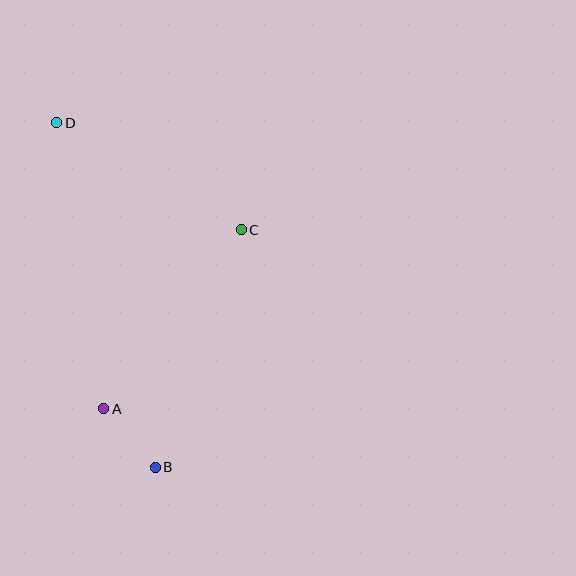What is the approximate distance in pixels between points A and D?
The distance between A and D is approximately 290 pixels.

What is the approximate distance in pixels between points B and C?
The distance between B and C is approximately 252 pixels.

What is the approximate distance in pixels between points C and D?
The distance between C and D is approximately 213 pixels.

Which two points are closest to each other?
Points A and B are closest to each other.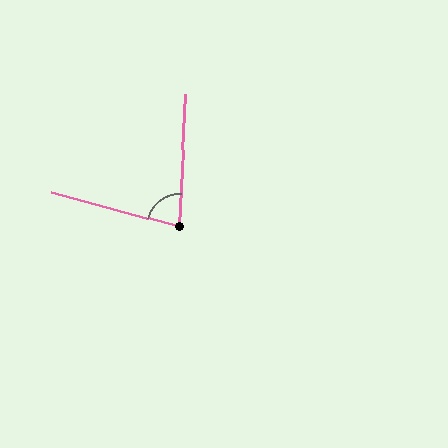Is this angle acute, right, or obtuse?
It is acute.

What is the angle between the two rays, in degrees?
Approximately 78 degrees.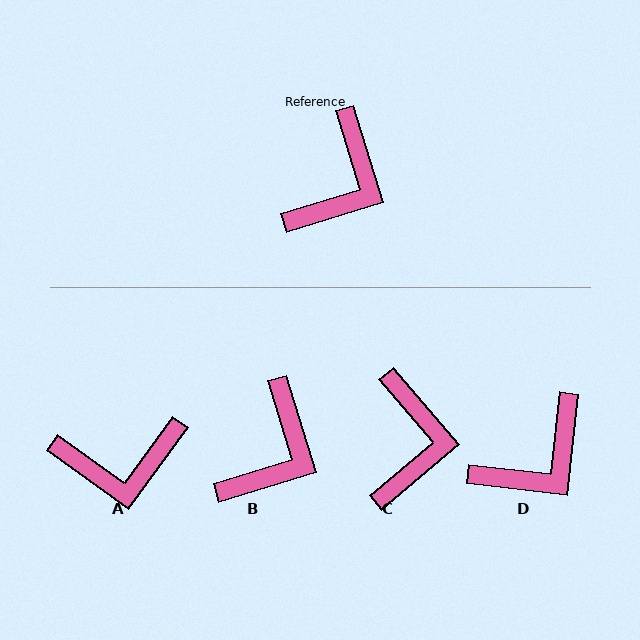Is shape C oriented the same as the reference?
No, it is off by about 23 degrees.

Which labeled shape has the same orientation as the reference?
B.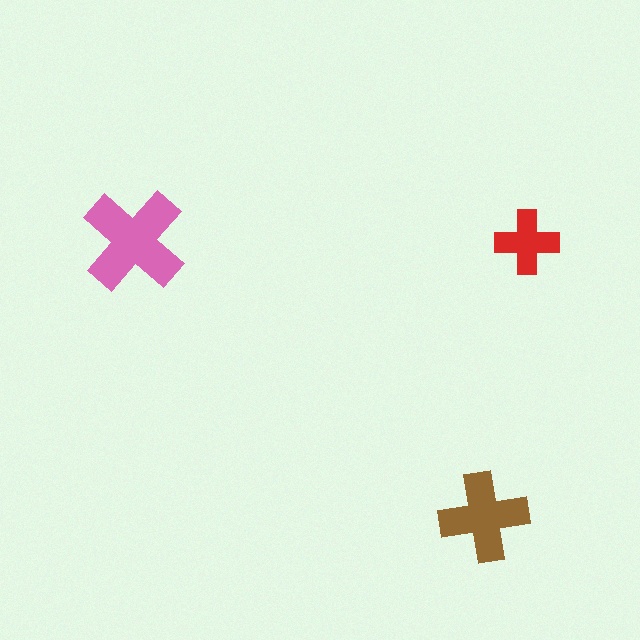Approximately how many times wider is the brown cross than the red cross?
About 1.5 times wider.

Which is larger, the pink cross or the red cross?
The pink one.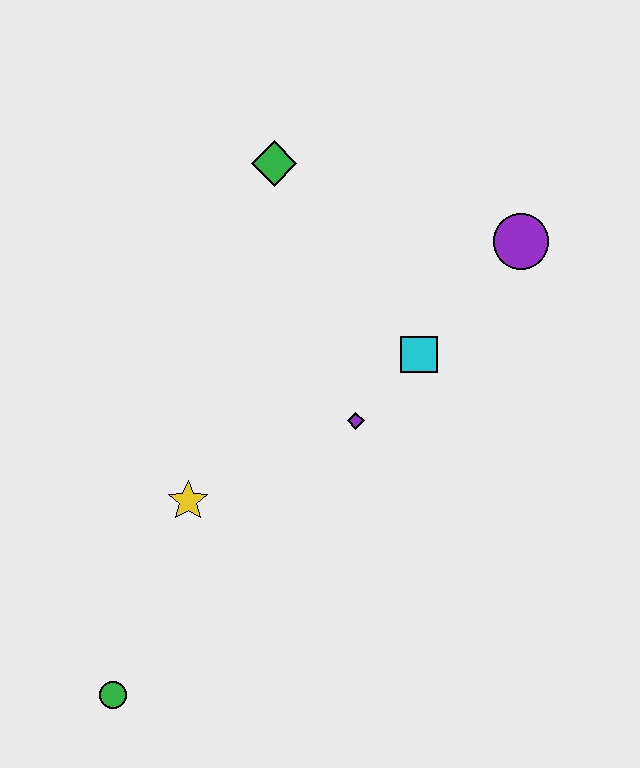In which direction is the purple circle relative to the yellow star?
The purple circle is to the right of the yellow star.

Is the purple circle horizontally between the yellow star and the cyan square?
No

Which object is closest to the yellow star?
The purple diamond is closest to the yellow star.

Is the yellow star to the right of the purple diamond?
No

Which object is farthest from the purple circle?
The green circle is farthest from the purple circle.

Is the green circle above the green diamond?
No